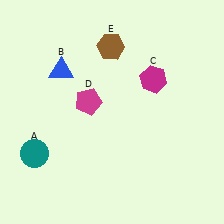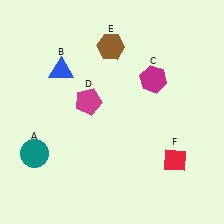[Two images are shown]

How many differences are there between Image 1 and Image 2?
There is 1 difference between the two images.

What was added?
A red diamond (F) was added in Image 2.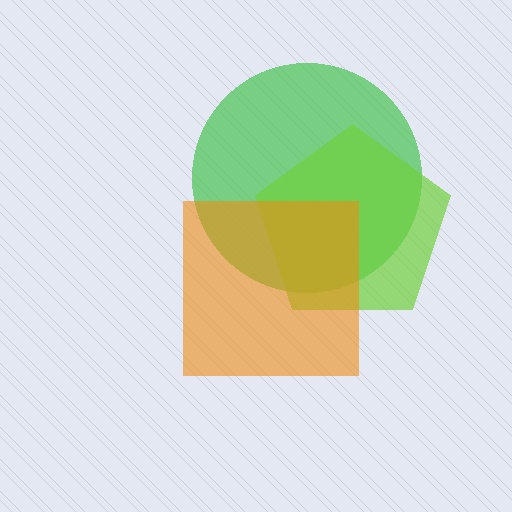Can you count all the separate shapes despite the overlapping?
Yes, there are 3 separate shapes.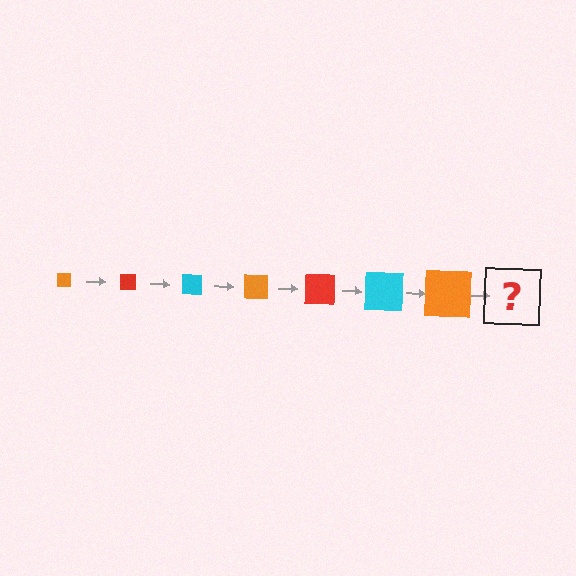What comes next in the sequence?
The next element should be a red square, larger than the previous one.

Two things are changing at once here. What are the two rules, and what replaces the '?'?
The two rules are that the square grows larger each step and the color cycles through orange, red, and cyan. The '?' should be a red square, larger than the previous one.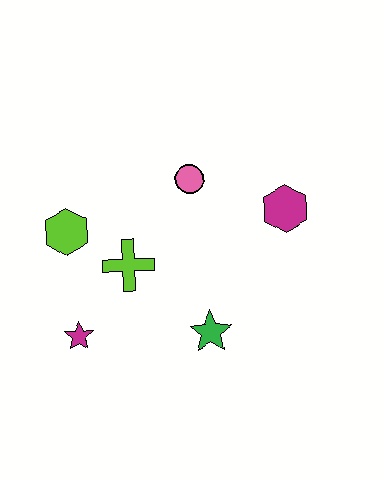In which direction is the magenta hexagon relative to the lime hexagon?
The magenta hexagon is to the right of the lime hexagon.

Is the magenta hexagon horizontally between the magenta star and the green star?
No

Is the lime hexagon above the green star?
Yes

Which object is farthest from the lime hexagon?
The magenta hexagon is farthest from the lime hexagon.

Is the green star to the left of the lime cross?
No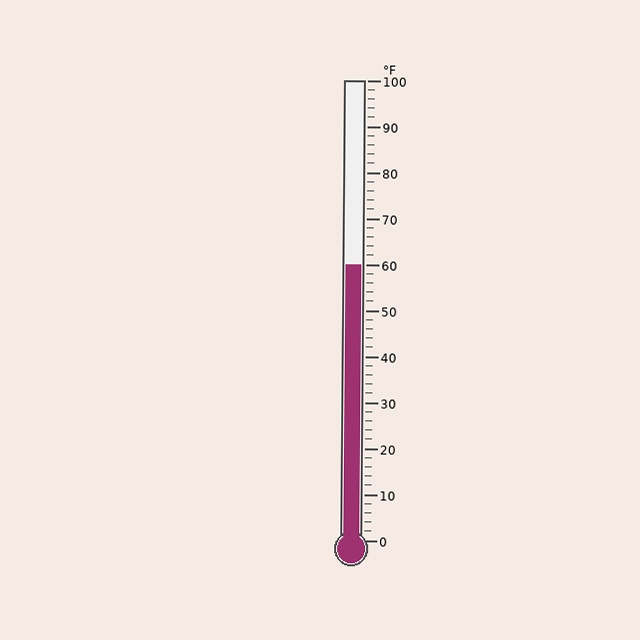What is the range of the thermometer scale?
The thermometer scale ranges from 0°F to 100°F.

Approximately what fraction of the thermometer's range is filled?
The thermometer is filled to approximately 60% of its range.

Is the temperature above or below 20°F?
The temperature is above 20°F.